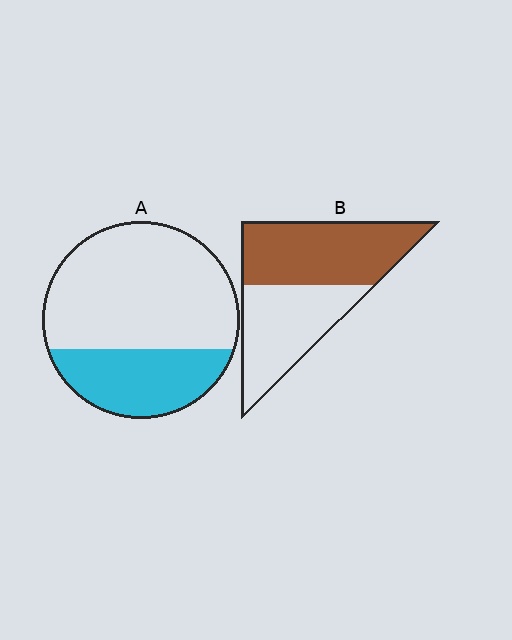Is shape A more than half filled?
No.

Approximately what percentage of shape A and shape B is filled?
A is approximately 30% and B is approximately 55%.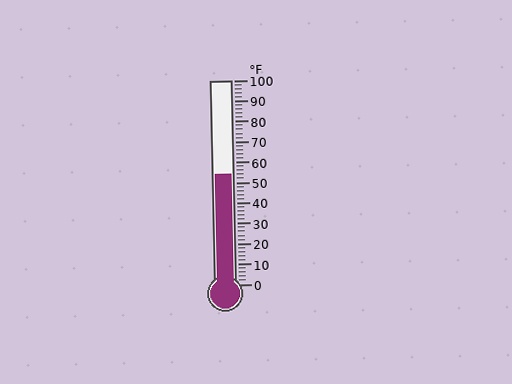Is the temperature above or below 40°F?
The temperature is above 40°F.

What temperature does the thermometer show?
The thermometer shows approximately 54°F.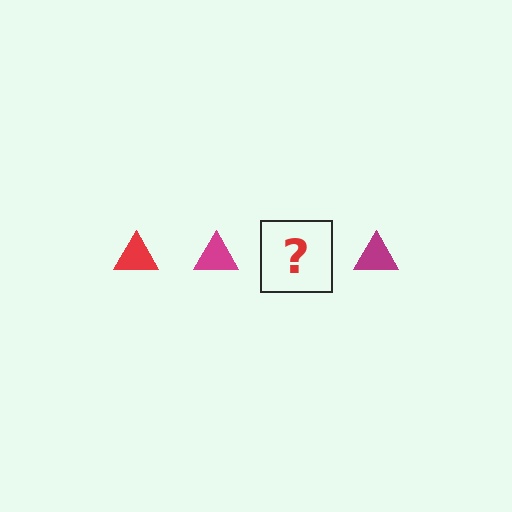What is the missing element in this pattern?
The missing element is a red triangle.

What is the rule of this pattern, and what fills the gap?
The rule is that the pattern cycles through red, magenta triangles. The gap should be filled with a red triangle.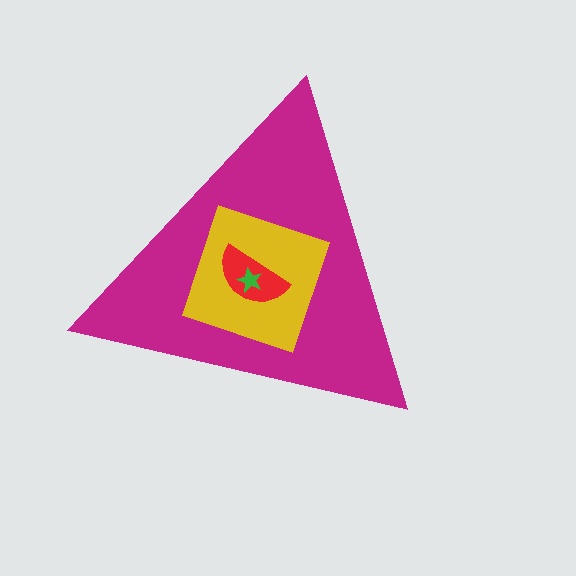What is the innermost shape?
The green star.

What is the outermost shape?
The magenta triangle.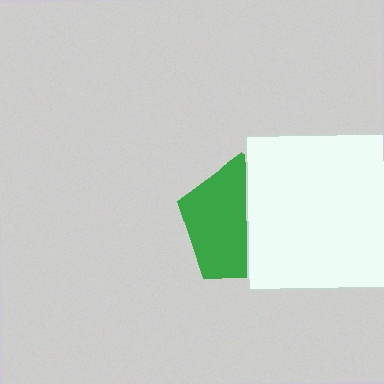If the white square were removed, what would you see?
You would see the complete green pentagon.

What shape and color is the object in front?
The object in front is a white square.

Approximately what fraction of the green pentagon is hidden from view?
Roughly 47% of the green pentagon is hidden behind the white square.